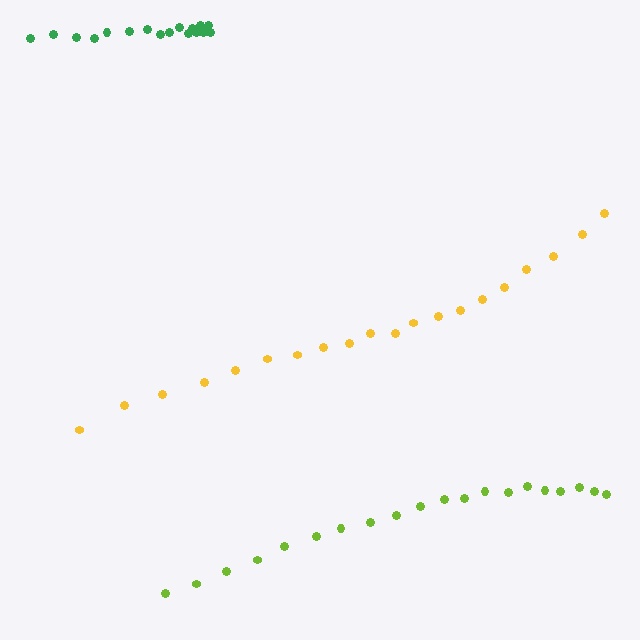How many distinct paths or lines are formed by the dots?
There are 3 distinct paths.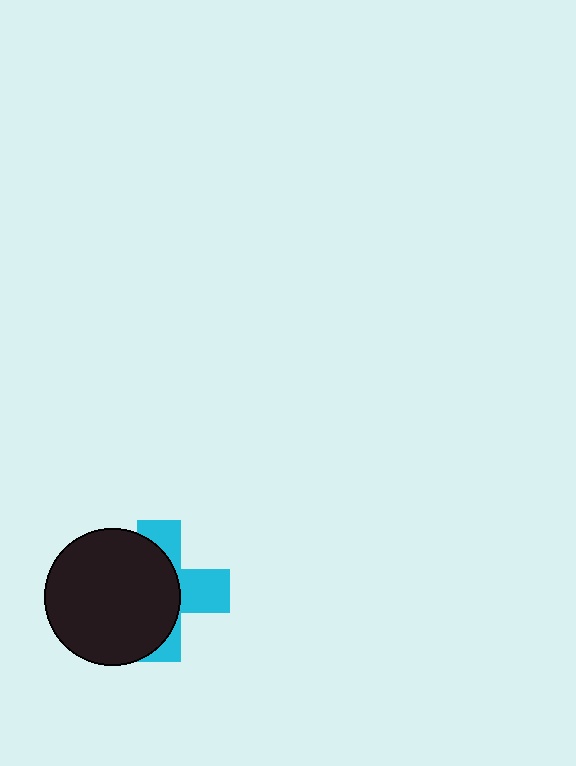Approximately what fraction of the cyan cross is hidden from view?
Roughly 59% of the cyan cross is hidden behind the black circle.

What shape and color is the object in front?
The object in front is a black circle.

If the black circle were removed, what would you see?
You would see the complete cyan cross.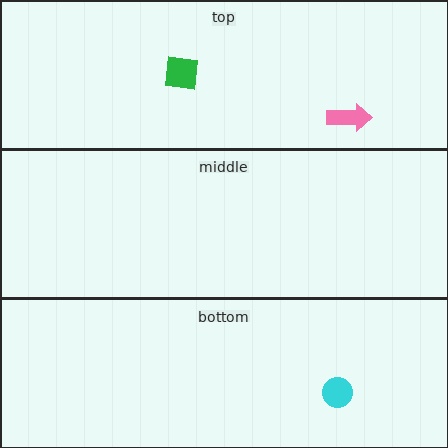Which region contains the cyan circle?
The bottom region.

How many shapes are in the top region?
2.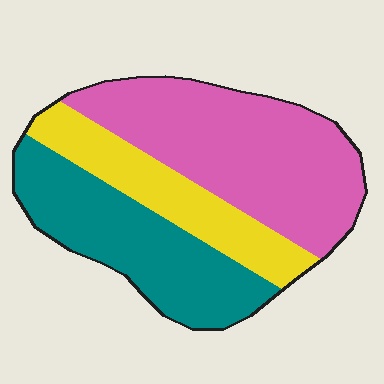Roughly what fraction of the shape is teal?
Teal covers 33% of the shape.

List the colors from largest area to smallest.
From largest to smallest: pink, teal, yellow.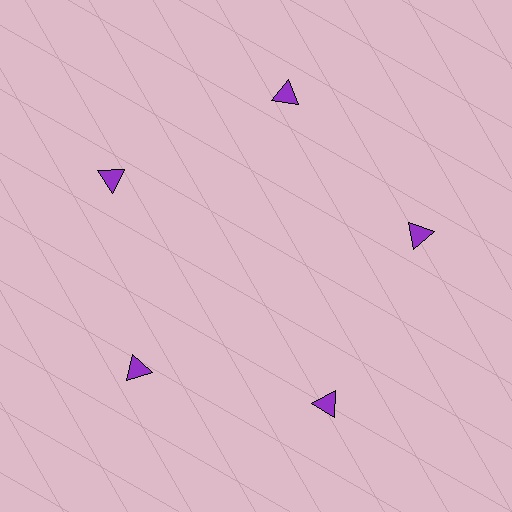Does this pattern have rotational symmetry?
Yes, this pattern has 5-fold rotational symmetry. It looks the same after rotating 72 degrees around the center.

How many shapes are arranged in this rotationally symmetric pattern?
There are 5 shapes, arranged in 5 groups of 1.